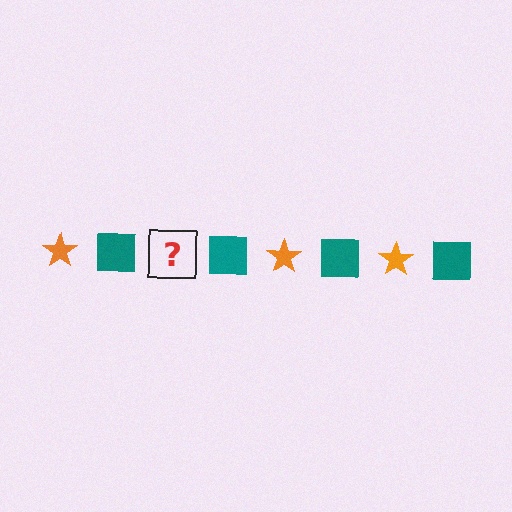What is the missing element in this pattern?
The missing element is an orange star.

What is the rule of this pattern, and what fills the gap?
The rule is that the pattern alternates between orange star and teal square. The gap should be filled with an orange star.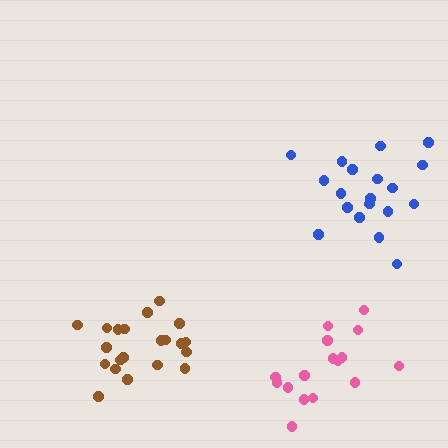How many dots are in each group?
Group 1: 19 dots, Group 2: 21 dots, Group 3: 16 dots (56 total).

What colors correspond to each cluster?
The clusters are colored: blue, brown, pink.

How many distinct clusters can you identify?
There are 3 distinct clusters.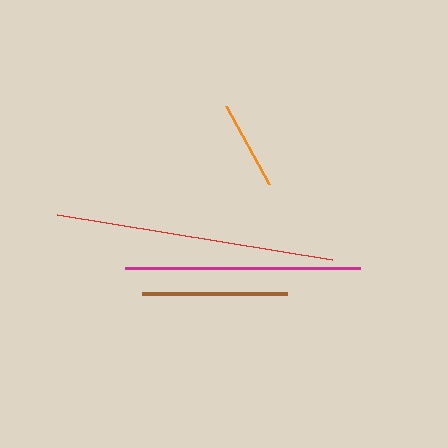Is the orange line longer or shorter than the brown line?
The brown line is longer than the orange line.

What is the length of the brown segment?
The brown segment is approximately 144 pixels long.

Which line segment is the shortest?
The orange line is the shortest at approximately 89 pixels.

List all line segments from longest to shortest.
From longest to shortest: red, magenta, brown, orange.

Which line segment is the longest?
The red line is the longest at approximately 279 pixels.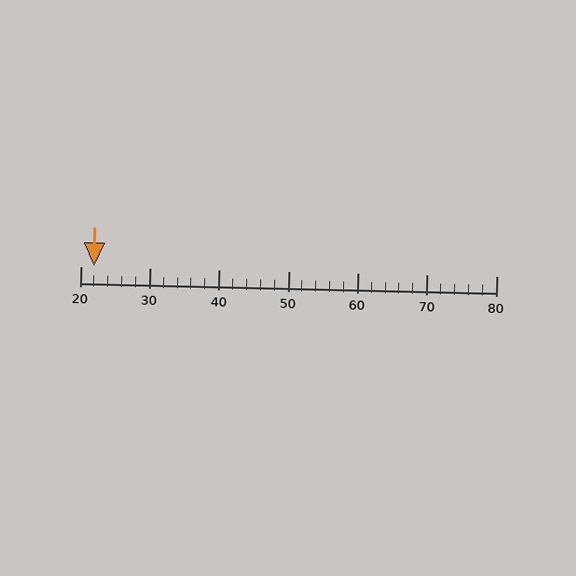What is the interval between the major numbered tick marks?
The major tick marks are spaced 10 units apart.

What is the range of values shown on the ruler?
The ruler shows values from 20 to 80.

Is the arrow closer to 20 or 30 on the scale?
The arrow is closer to 20.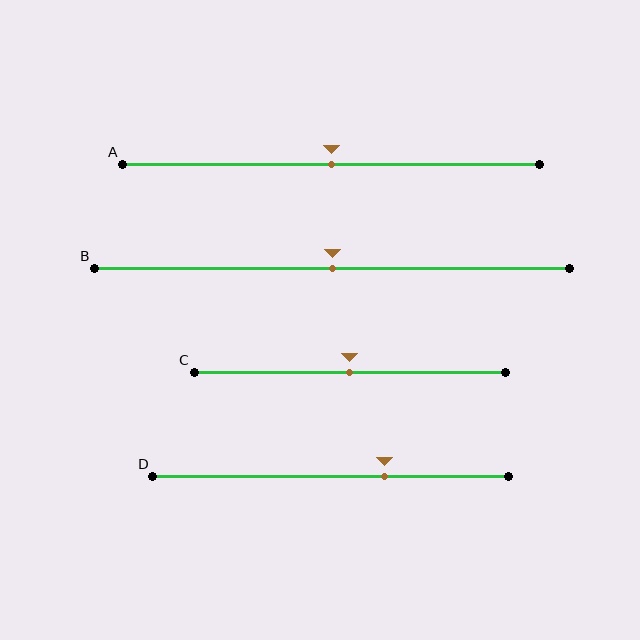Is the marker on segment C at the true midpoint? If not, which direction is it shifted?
Yes, the marker on segment C is at the true midpoint.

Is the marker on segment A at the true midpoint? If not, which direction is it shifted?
Yes, the marker on segment A is at the true midpoint.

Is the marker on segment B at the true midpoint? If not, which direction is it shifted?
Yes, the marker on segment B is at the true midpoint.